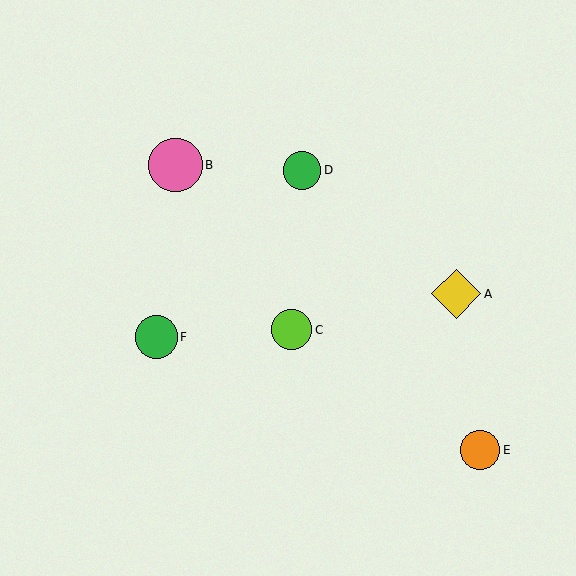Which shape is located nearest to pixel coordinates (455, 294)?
The yellow diamond (labeled A) at (456, 294) is nearest to that location.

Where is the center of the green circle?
The center of the green circle is at (302, 170).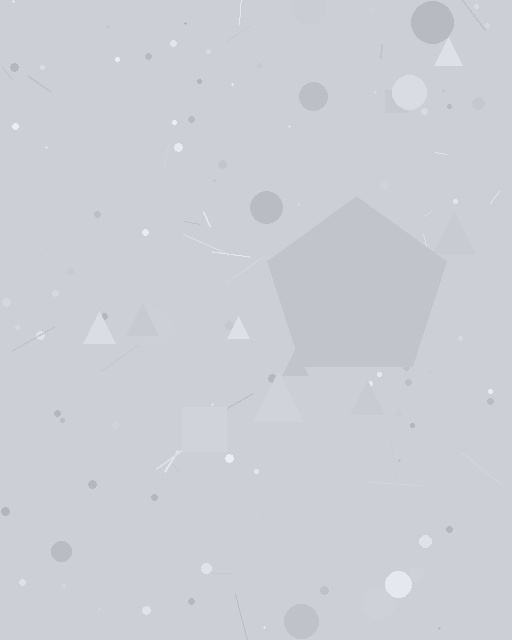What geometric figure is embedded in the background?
A pentagon is embedded in the background.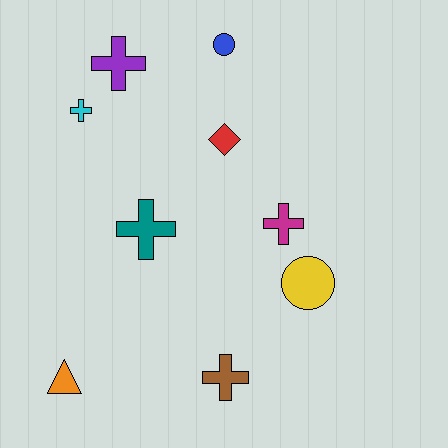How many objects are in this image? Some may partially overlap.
There are 9 objects.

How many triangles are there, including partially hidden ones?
There is 1 triangle.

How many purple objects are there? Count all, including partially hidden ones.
There is 1 purple object.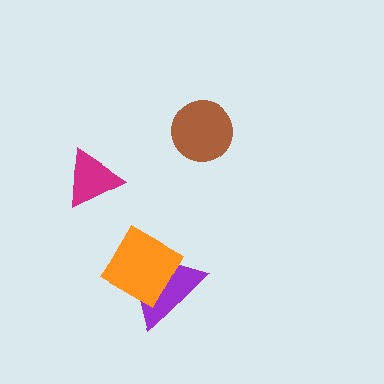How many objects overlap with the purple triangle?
1 object overlaps with the purple triangle.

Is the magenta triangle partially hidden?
No, no other shape covers it.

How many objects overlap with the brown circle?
0 objects overlap with the brown circle.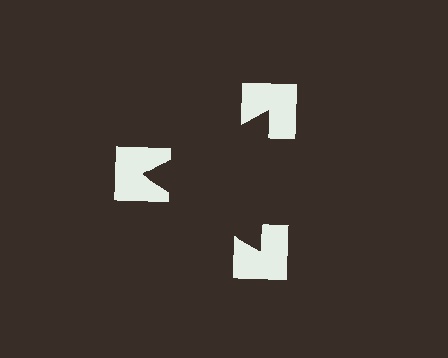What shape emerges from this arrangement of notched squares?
An illusory triangle — its edges are inferred from the aligned wedge cuts in the notched squares, not physically drawn.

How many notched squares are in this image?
There are 3 — one at each vertex of the illusory triangle.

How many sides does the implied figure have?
3 sides.